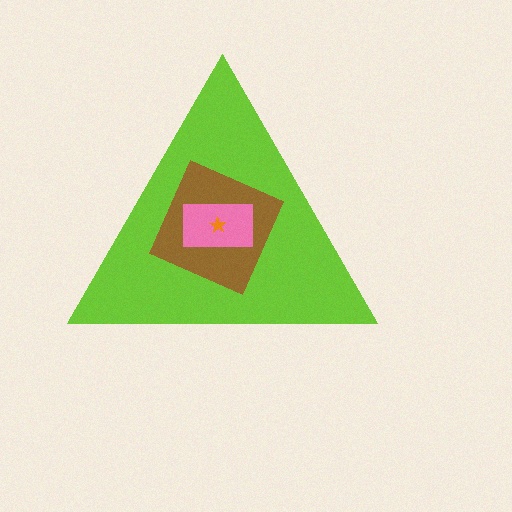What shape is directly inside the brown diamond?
The pink rectangle.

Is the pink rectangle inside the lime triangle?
Yes.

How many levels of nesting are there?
4.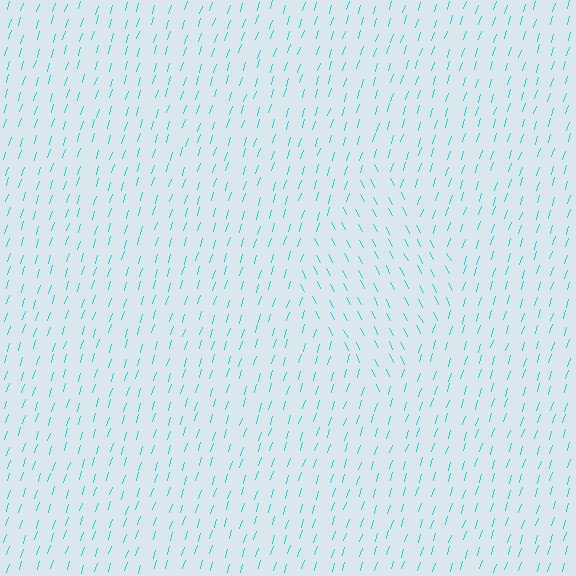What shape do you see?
I see a diamond.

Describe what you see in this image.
The image is filled with small cyan line segments. A diamond region in the image has lines oriented differently from the surrounding lines, creating a visible texture boundary.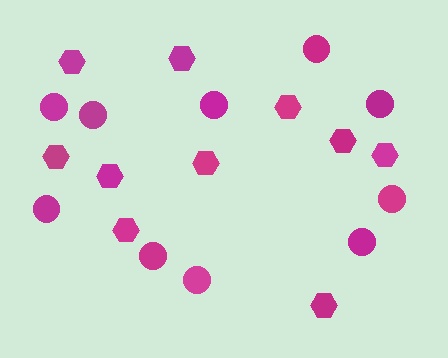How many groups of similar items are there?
There are 2 groups: one group of circles (10) and one group of hexagons (10).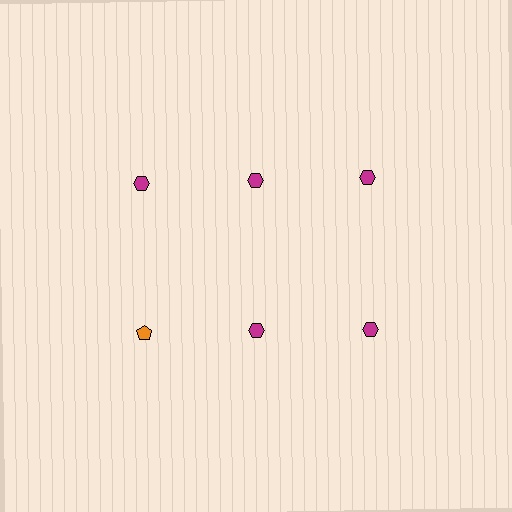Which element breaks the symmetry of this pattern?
The orange pentagon in the second row, leftmost column breaks the symmetry. All other shapes are magenta hexagons.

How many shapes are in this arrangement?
There are 6 shapes arranged in a grid pattern.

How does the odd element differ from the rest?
It differs in both color (orange instead of magenta) and shape (pentagon instead of hexagon).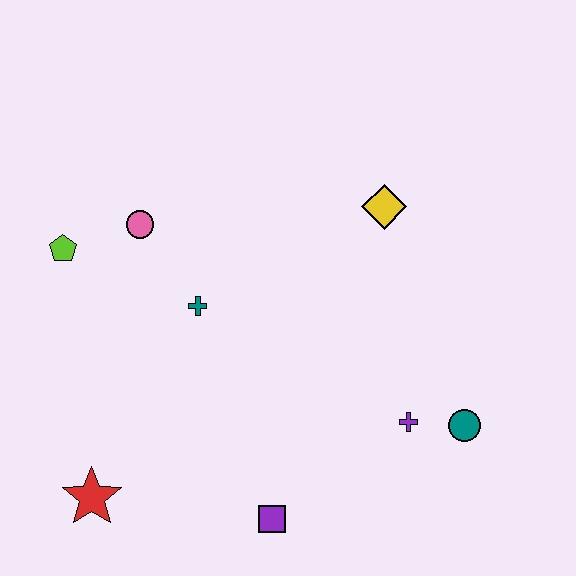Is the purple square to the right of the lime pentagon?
Yes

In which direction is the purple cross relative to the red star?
The purple cross is to the right of the red star.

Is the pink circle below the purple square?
No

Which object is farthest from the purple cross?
The lime pentagon is farthest from the purple cross.